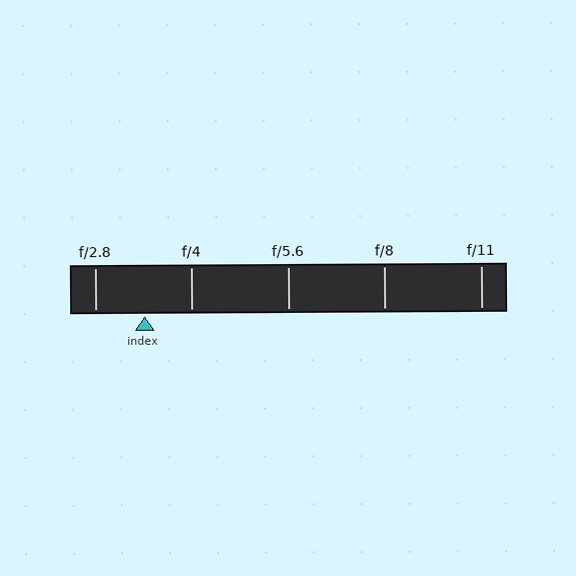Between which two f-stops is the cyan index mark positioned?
The index mark is between f/2.8 and f/4.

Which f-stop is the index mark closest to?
The index mark is closest to f/4.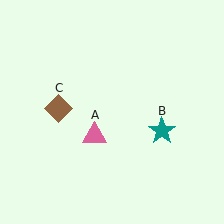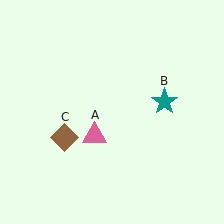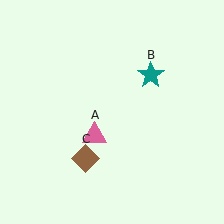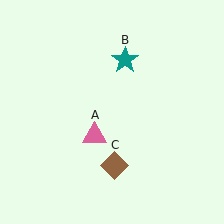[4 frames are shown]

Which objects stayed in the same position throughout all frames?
Pink triangle (object A) remained stationary.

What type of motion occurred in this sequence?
The teal star (object B), brown diamond (object C) rotated counterclockwise around the center of the scene.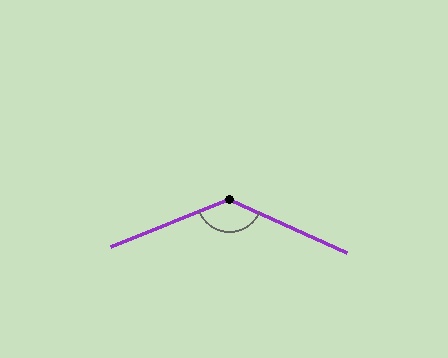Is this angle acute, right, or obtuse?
It is obtuse.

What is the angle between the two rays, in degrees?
Approximately 133 degrees.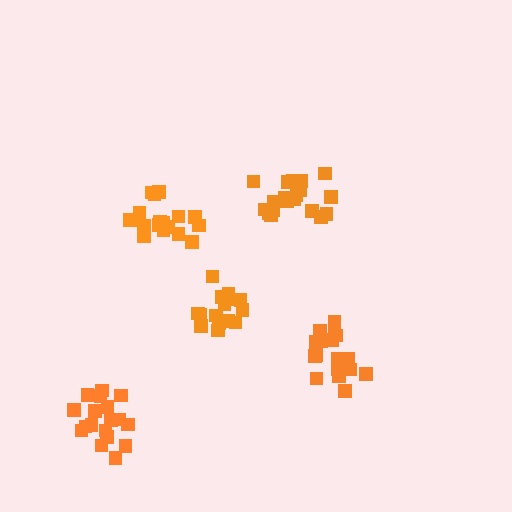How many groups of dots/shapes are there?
There are 5 groups.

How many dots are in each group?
Group 1: 19 dots, Group 2: 17 dots, Group 3: 19 dots, Group 4: 15 dots, Group 5: 19 dots (89 total).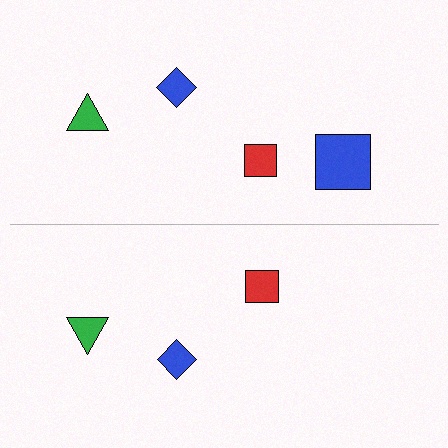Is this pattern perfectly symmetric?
No, the pattern is not perfectly symmetric. A blue square is missing from the bottom side.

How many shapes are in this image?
There are 7 shapes in this image.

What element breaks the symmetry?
A blue square is missing from the bottom side.